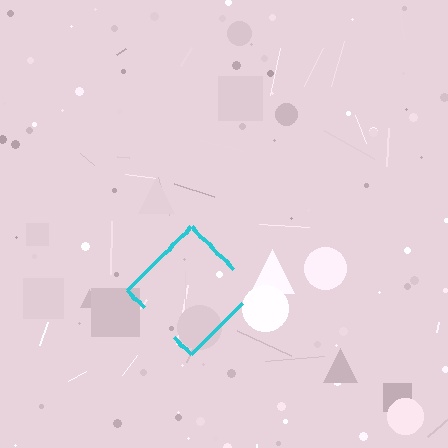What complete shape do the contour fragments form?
The contour fragments form a diamond.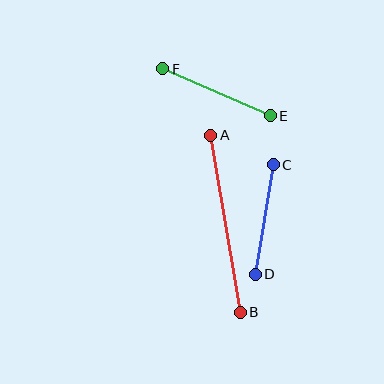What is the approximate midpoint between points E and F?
The midpoint is at approximately (217, 92) pixels.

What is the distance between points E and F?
The distance is approximately 118 pixels.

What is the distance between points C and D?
The distance is approximately 111 pixels.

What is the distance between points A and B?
The distance is approximately 180 pixels.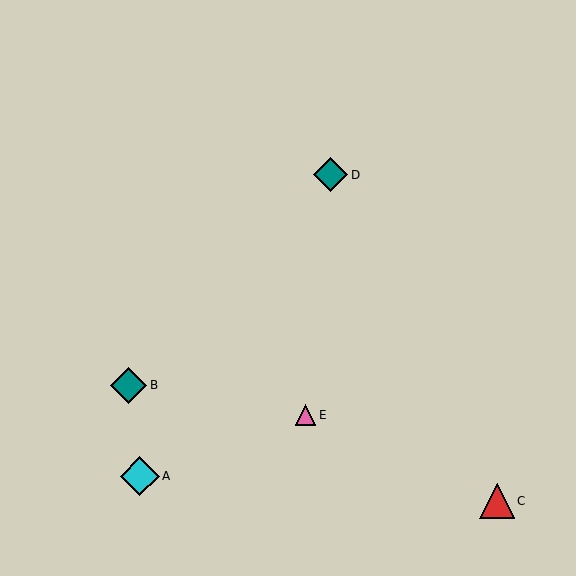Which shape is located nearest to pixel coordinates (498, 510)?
The red triangle (labeled C) at (497, 501) is nearest to that location.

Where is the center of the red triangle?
The center of the red triangle is at (497, 501).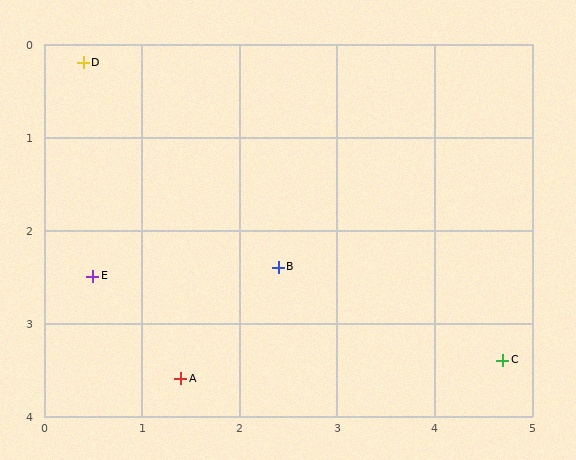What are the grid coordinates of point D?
Point D is at approximately (0.4, 0.2).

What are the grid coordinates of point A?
Point A is at approximately (1.4, 3.6).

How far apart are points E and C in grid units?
Points E and C are about 4.3 grid units apart.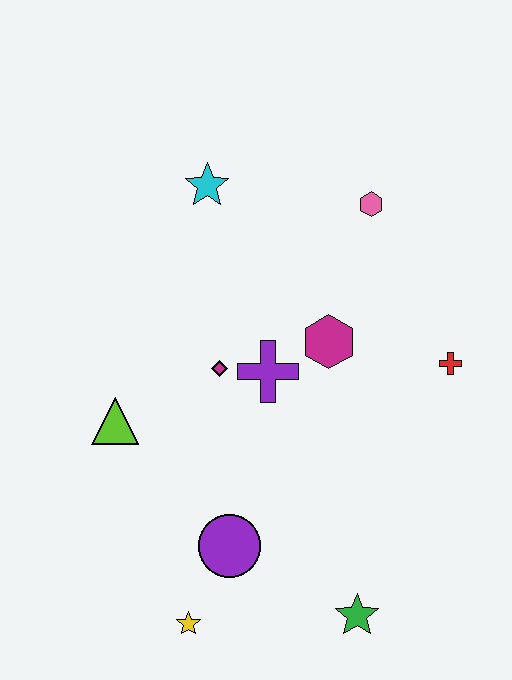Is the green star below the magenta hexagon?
Yes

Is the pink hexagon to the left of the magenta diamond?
No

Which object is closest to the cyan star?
The pink hexagon is closest to the cyan star.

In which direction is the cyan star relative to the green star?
The cyan star is above the green star.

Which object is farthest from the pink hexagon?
The yellow star is farthest from the pink hexagon.